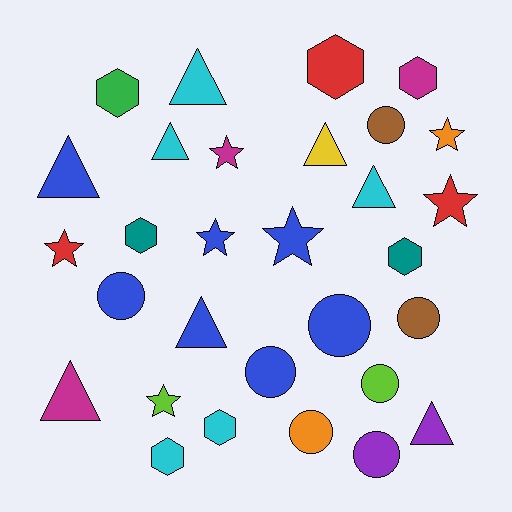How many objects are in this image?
There are 30 objects.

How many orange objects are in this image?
There are 2 orange objects.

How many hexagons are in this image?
There are 7 hexagons.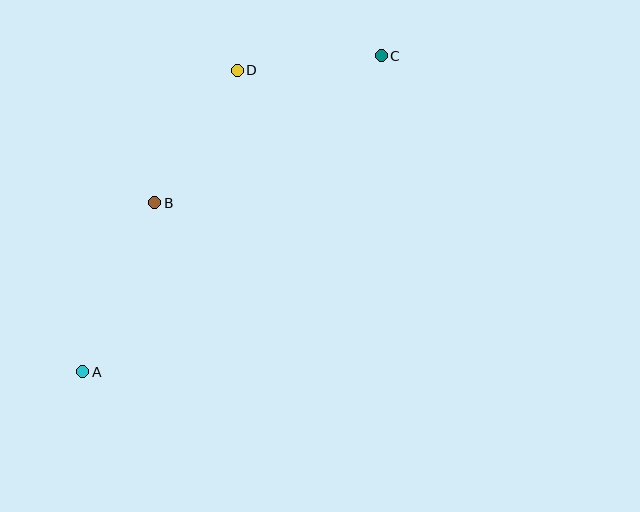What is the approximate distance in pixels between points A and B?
The distance between A and B is approximately 184 pixels.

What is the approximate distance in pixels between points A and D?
The distance between A and D is approximately 339 pixels.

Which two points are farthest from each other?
Points A and C are farthest from each other.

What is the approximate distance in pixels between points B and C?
The distance between B and C is approximately 270 pixels.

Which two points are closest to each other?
Points C and D are closest to each other.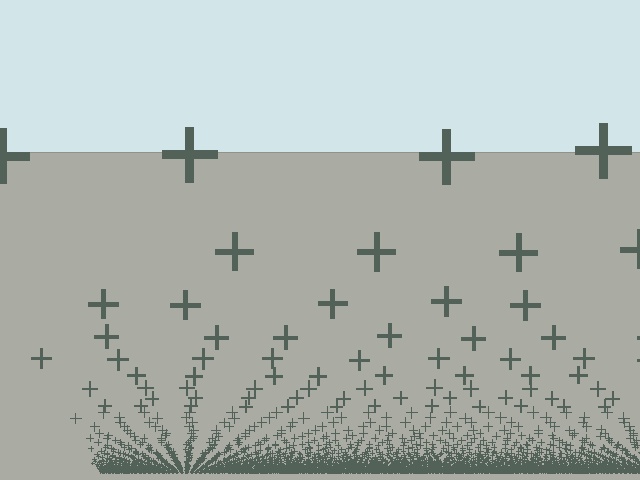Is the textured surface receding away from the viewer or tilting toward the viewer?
The surface appears to tilt toward the viewer. Texture elements get larger and sparser toward the top.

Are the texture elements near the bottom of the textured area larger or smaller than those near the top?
Smaller. The gradient is inverted — elements near the bottom are smaller and denser.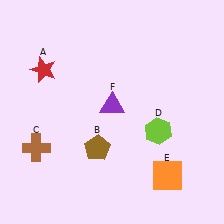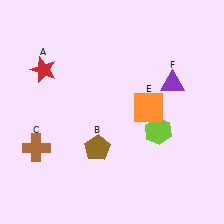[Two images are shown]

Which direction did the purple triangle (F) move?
The purple triangle (F) moved right.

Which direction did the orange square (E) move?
The orange square (E) moved up.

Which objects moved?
The objects that moved are: the orange square (E), the purple triangle (F).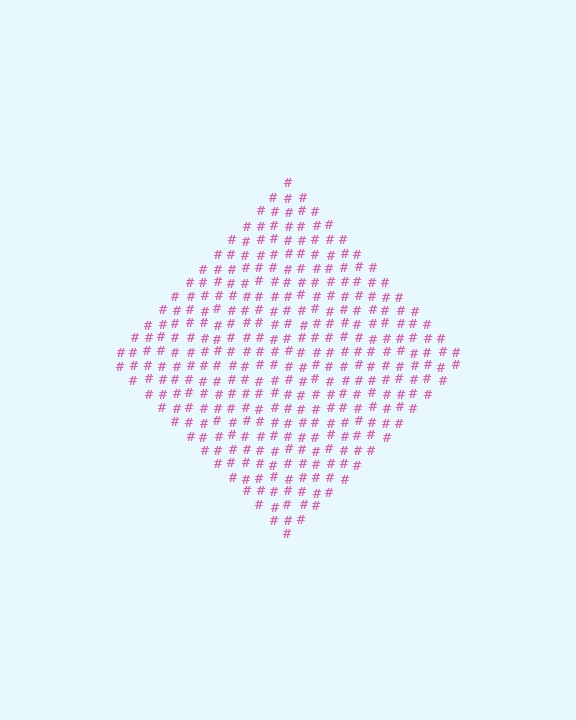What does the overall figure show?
The overall figure shows a diamond.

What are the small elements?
The small elements are hash symbols.